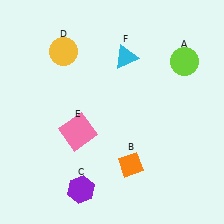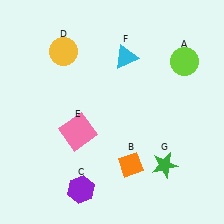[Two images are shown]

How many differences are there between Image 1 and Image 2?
There is 1 difference between the two images.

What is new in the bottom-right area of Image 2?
A green star (G) was added in the bottom-right area of Image 2.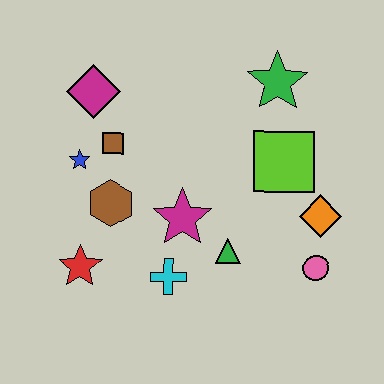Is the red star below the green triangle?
Yes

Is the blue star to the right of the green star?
No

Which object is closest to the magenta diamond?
The brown square is closest to the magenta diamond.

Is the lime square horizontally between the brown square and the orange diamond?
Yes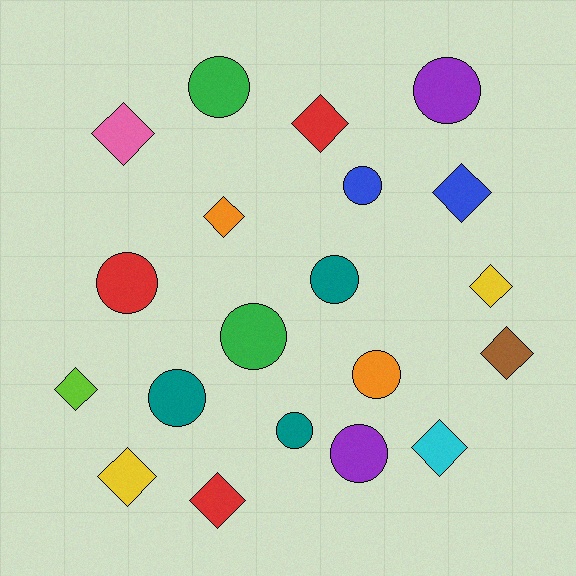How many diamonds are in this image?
There are 10 diamonds.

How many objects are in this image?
There are 20 objects.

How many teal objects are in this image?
There are 3 teal objects.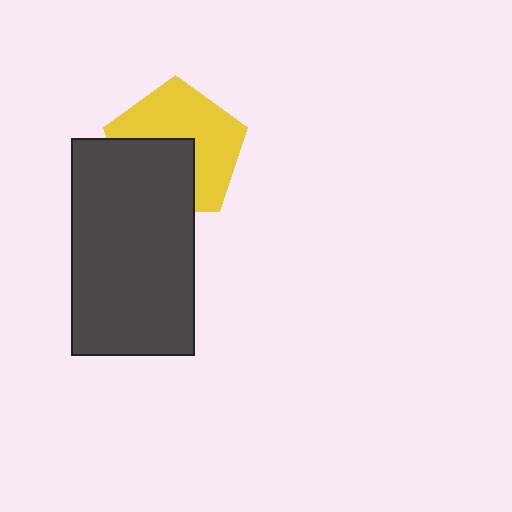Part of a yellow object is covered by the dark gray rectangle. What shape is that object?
It is a pentagon.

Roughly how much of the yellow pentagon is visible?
About half of it is visible (roughly 58%).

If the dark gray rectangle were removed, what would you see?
You would see the complete yellow pentagon.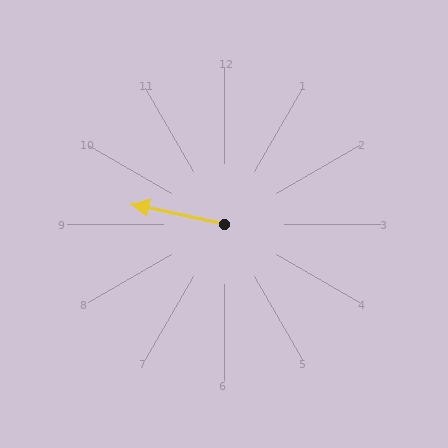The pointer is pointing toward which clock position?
Roughly 9 o'clock.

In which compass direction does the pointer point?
West.